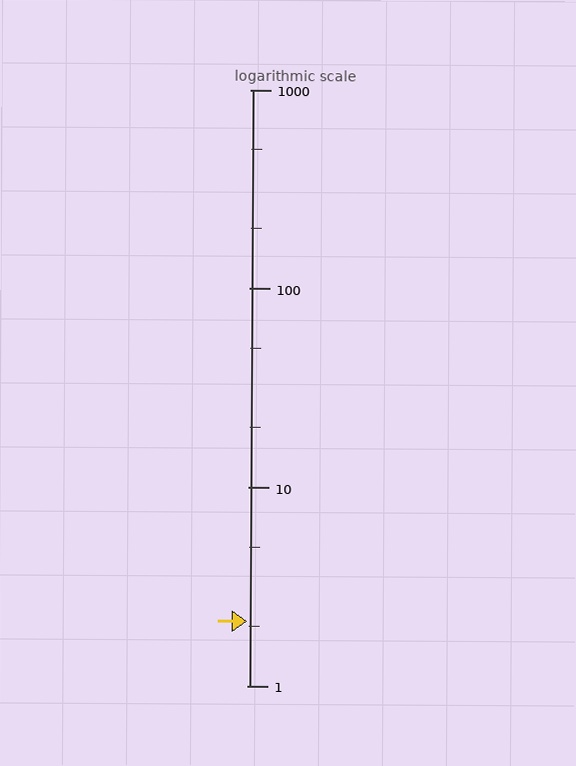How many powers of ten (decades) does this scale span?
The scale spans 3 decades, from 1 to 1000.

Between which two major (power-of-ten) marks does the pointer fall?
The pointer is between 1 and 10.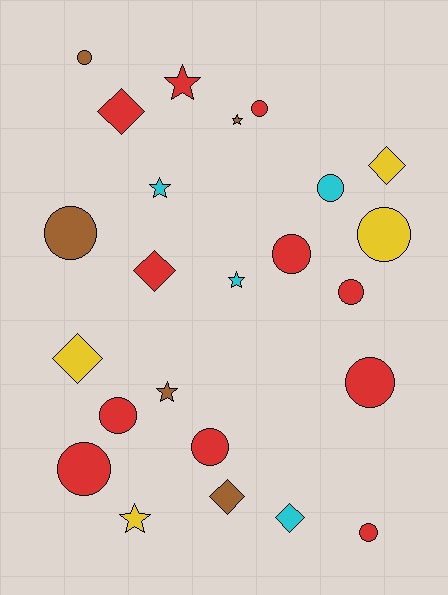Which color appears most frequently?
Red, with 11 objects.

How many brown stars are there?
There are 2 brown stars.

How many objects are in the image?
There are 24 objects.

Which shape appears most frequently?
Circle, with 12 objects.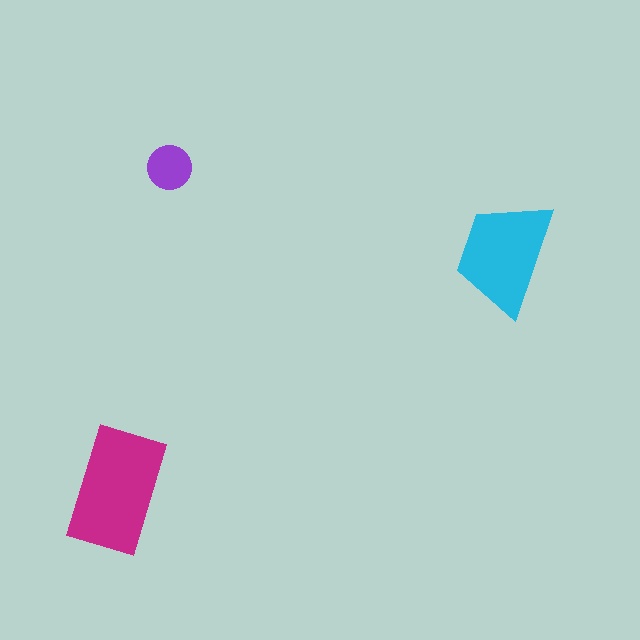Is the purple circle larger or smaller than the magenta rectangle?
Smaller.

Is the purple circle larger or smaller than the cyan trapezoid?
Smaller.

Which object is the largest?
The magenta rectangle.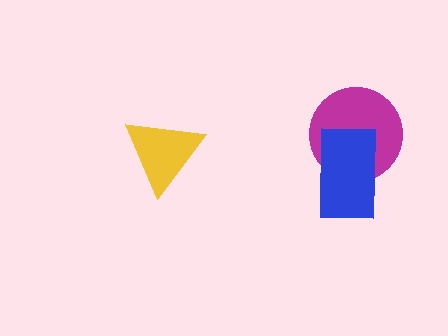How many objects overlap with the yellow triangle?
0 objects overlap with the yellow triangle.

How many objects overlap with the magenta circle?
1 object overlaps with the magenta circle.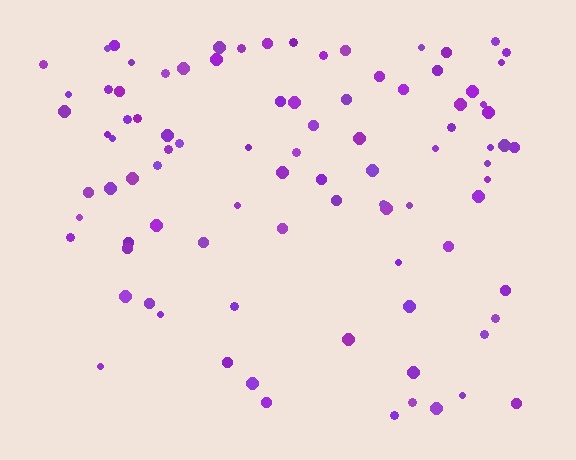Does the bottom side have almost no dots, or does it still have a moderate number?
Still a moderate number, just noticeably fewer than the top.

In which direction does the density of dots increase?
From bottom to top, with the top side densest.